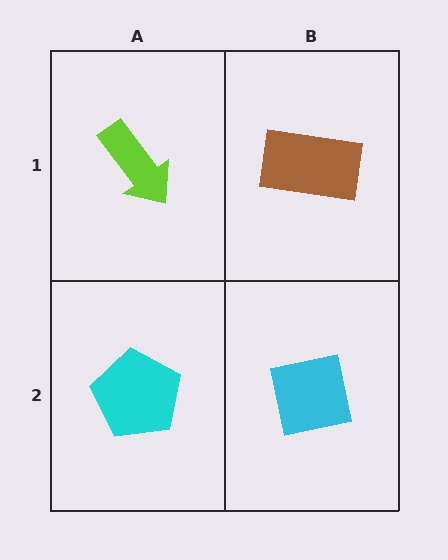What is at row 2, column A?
A cyan pentagon.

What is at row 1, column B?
A brown rectangle.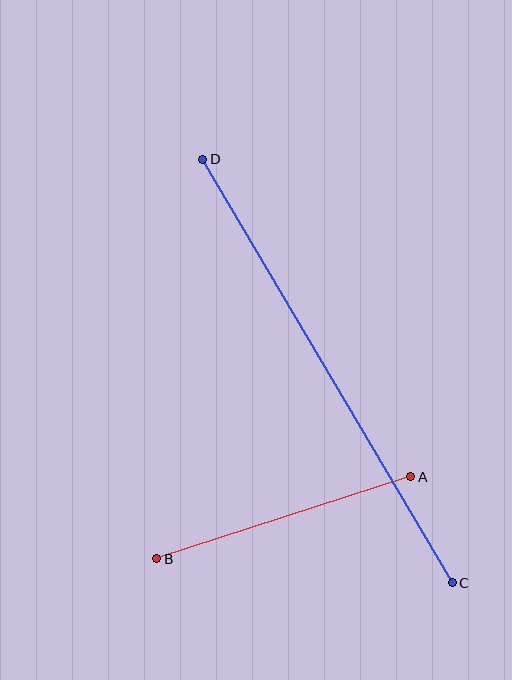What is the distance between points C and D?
The distance is approximately 491 pixels.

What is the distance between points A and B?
The distance is approximately 267 pixels.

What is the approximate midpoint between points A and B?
The midpoint is at approximately (284, 518) pixels.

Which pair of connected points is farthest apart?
Points C and D are farthest apart.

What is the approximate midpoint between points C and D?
The midpoint is at approximately (327, 371) pixels.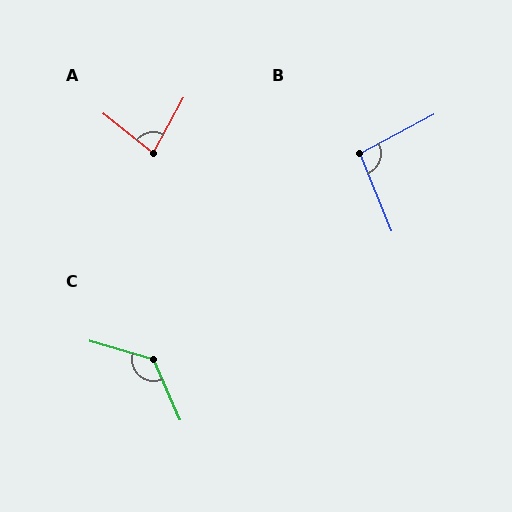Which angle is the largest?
C, at approximately 130 degrees.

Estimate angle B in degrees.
Approximately 96 degrees.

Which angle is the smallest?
A, at approximately 81 degrees.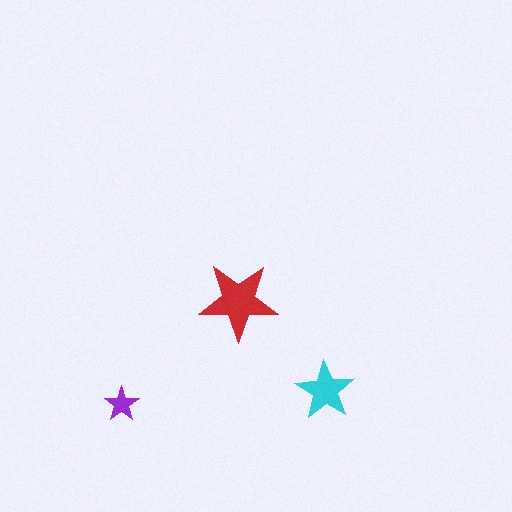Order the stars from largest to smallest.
the red one, the cyan one, the purple one.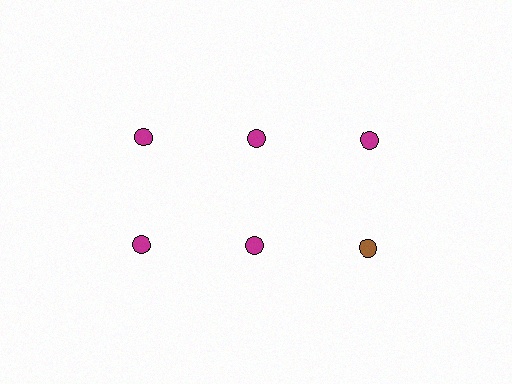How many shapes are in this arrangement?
There are 6 shapes arranged in a grid pattern.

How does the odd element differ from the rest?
It has a different color: brown instead of magenta.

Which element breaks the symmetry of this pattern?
The brown circle in the second row, center column breaks the symmetry. All other shapes are magenta circles.